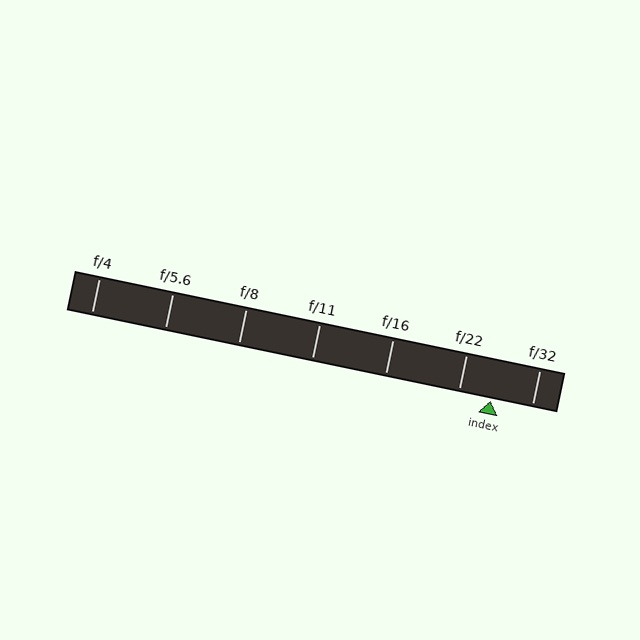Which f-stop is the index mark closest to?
The index mark is closest to f/22.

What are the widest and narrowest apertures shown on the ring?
The widest aperture shown is f/4 and the narrowest is f/32.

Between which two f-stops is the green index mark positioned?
The index mark is between f/22 and f/32.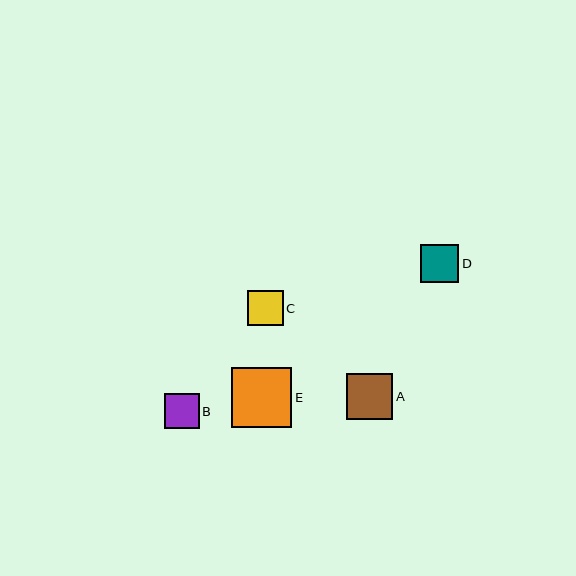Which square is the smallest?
Square B is the smallest with a size of approximately 35 pixels.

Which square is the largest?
Square E is the largest with a size of approximately 60 pixels.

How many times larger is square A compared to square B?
Square A is approximately 1.3 times the size of square B.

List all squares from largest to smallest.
From largest to smallest: E, A, D, C, B.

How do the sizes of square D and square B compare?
Square D and square B are approximately the same size.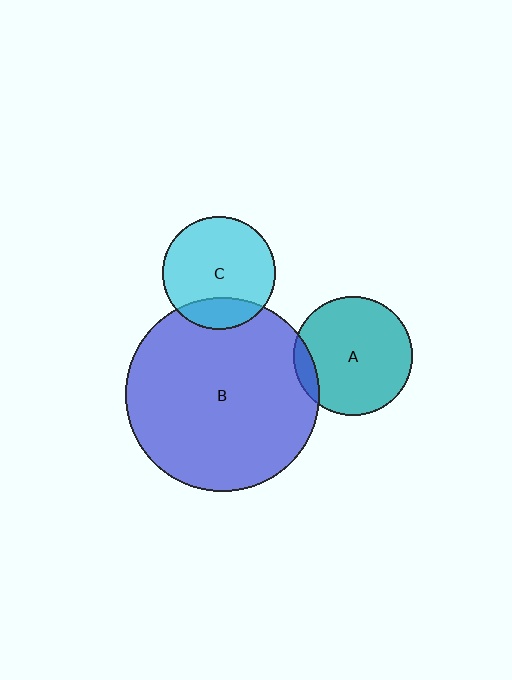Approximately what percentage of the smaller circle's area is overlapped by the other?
Approximately 10%.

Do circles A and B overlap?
Yes.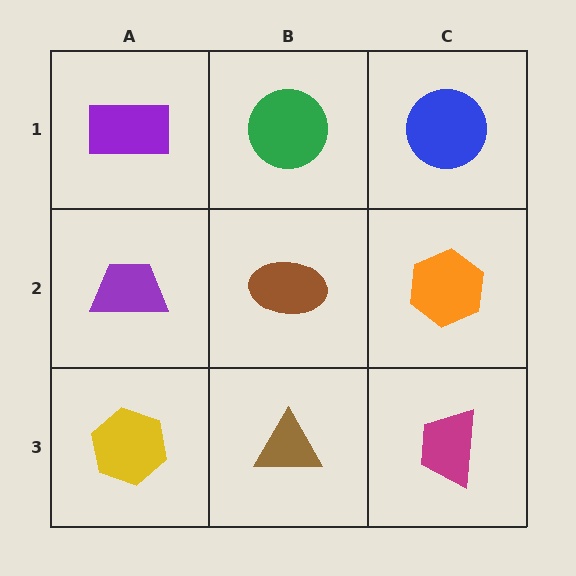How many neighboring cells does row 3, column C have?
2.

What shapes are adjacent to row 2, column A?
A purple rectangle (row 1, column A), a yellow hexagon (row 3, column A), a brown ellipse (row 2, column B).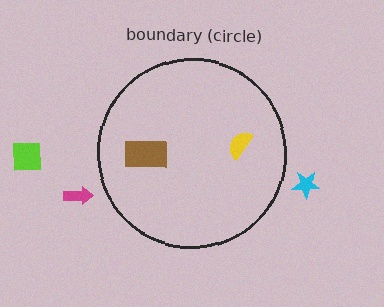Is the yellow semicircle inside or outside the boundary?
Inside.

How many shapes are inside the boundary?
2 inside, 3 outside.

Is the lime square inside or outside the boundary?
Outside.